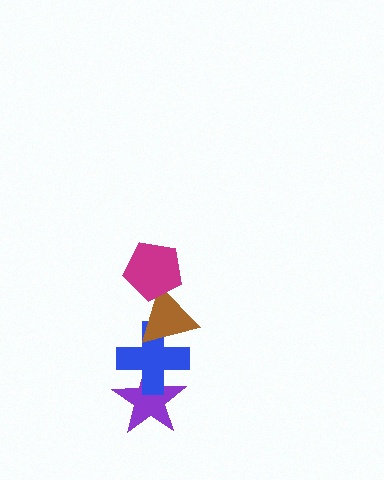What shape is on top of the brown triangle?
The magenta pentagon is on top of the brown triangle.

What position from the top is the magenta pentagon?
The magenta pentagon is 1st from the top.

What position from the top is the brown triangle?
The brown triangle is 2nd from the top.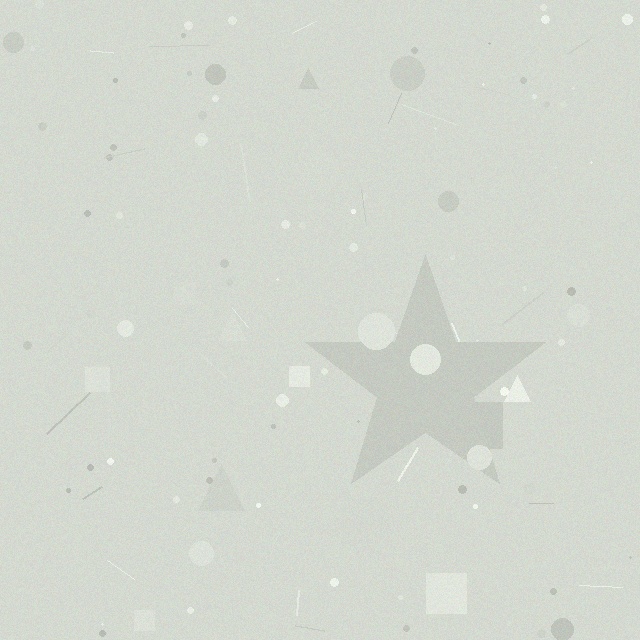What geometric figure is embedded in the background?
A star is embedded in the background.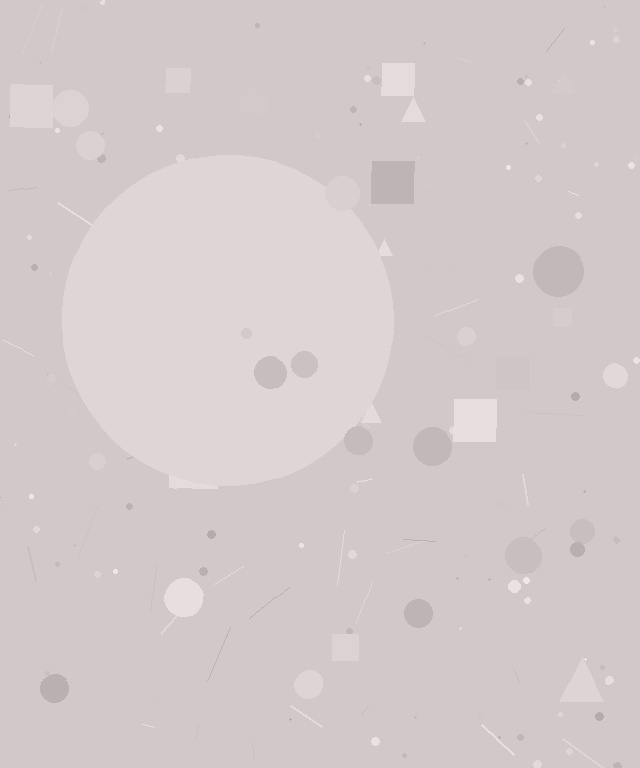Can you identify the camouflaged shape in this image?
The camouflaged shape is a circle.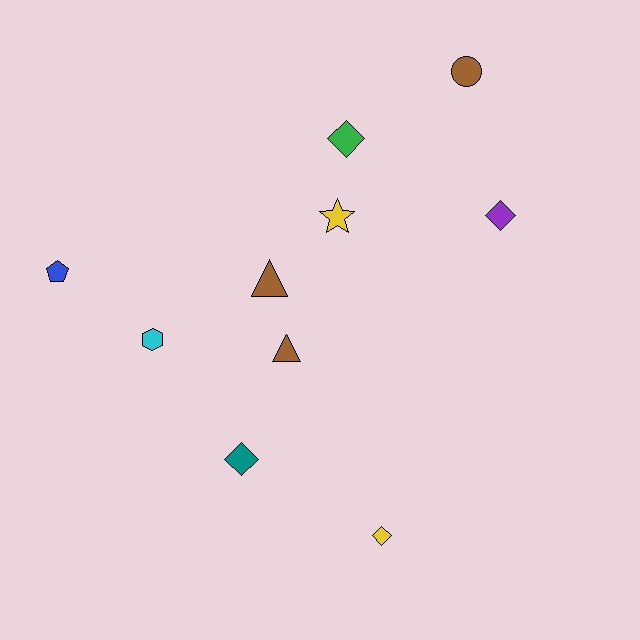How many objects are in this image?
There are 10 objects.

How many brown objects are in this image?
There are 3 brown objects.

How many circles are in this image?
There is 1 circle.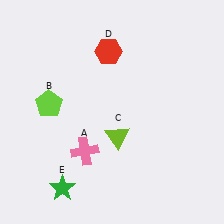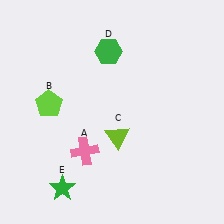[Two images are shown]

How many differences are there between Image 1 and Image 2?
There is 1 difference between the two images.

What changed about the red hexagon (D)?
In Image 1, D is red. In Image 2, it changed to green.